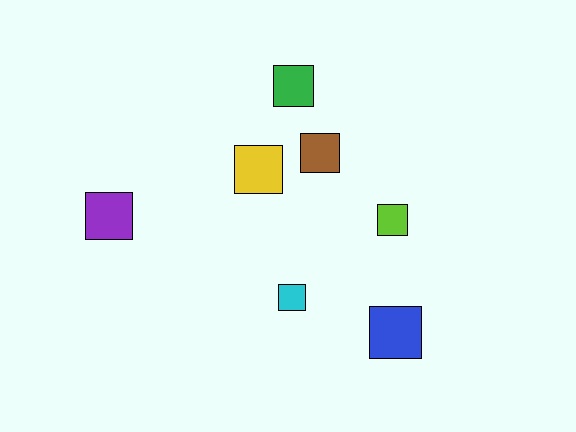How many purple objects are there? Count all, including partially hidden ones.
There is 1 purple object.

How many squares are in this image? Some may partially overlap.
There are 7 squares.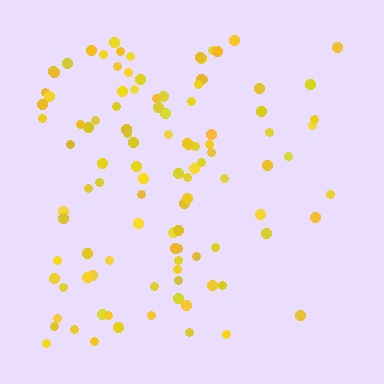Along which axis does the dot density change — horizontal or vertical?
Horizontal.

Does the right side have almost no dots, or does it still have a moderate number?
Still a moderate number, just noticeably fewer than the left.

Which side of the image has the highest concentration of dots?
The left.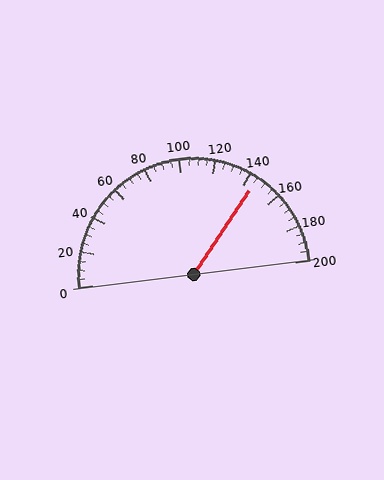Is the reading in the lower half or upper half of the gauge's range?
The reading is in the upper half of the range (0 to 200).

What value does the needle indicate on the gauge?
The needle indicates approximately 145.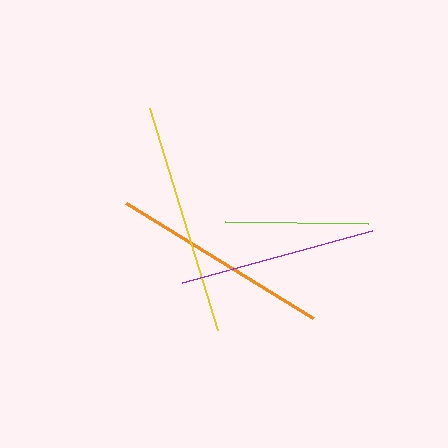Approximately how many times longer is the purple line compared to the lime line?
The purple line is approximately 1.4 times the length of the lime line.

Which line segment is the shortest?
The lime line is the shortest at approximately 143 pixels.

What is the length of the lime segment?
The lime segment is approximately 143 pixels long.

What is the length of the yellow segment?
The yellow segment is approximately 232 pixels long.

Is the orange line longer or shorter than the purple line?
The orange line is longer than the purple line.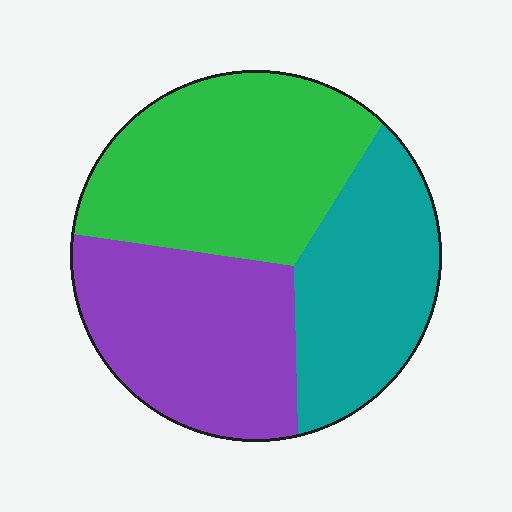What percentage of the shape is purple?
Purple covers around 35% of the shape.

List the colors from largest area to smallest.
From largest to smallest: green, purple, teal.